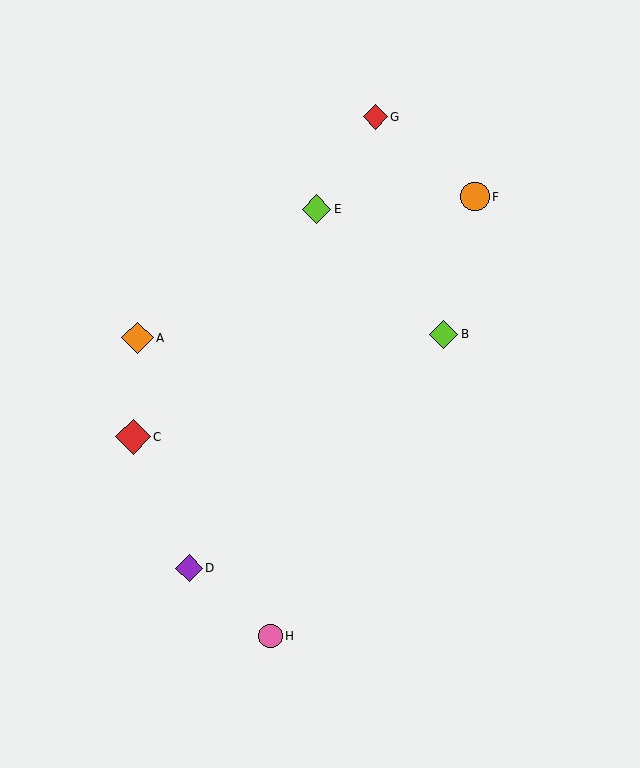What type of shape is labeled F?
Shape F is an orange circle.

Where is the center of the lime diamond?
The center of the lime diamond is at (316, 209).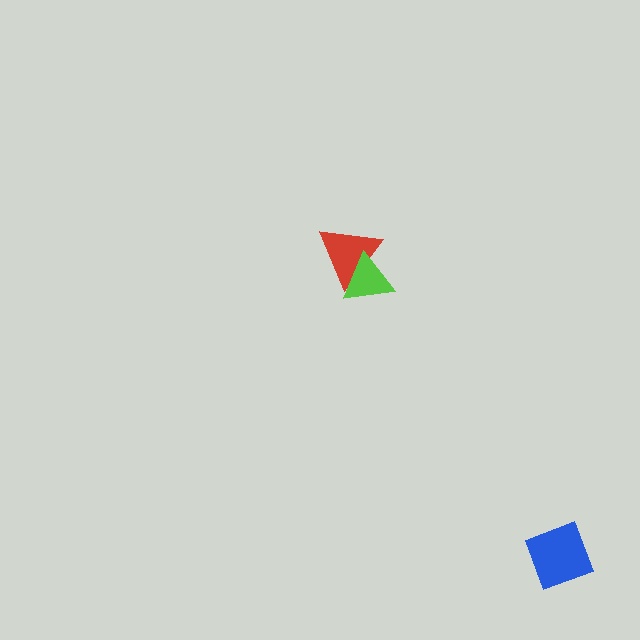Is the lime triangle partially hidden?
No, no other shape covers it.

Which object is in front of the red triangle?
The lime triangle is in front of the red triangle.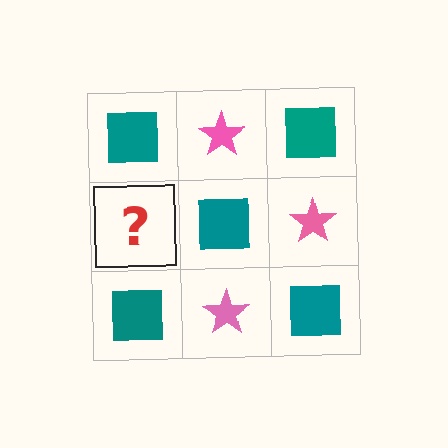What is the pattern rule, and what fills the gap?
The rule is that it alternates teal square and pink star in a checkerboard pattern. The gap should be filled with a pink star.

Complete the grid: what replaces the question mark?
The question mark should be replaced with a pink star.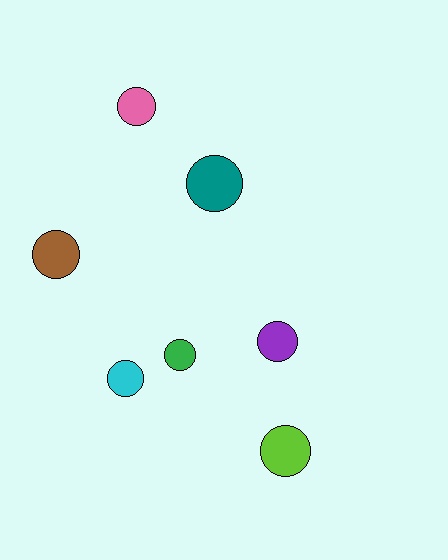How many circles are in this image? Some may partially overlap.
There are 7 circles.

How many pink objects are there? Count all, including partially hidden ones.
There is 1 pink object.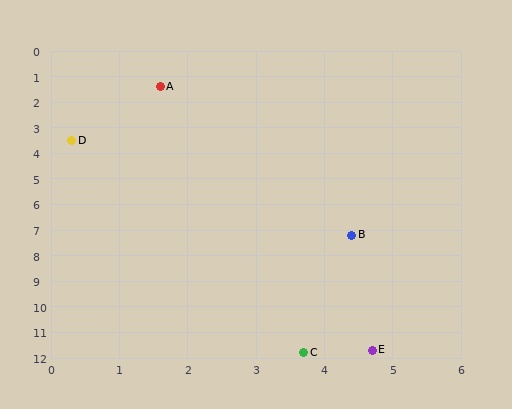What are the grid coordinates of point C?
Point C is at approximately (3.7, 11.8).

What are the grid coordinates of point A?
Point A is at approximately (1.6, 1.4).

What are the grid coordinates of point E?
Point E is at approximately (4.7, 11.7).